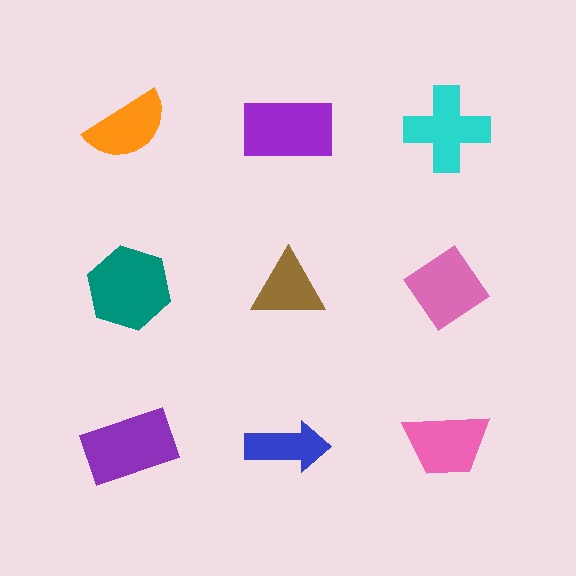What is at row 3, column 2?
A blue arrow.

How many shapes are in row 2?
3 shapes.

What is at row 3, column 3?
A pink trapezoid.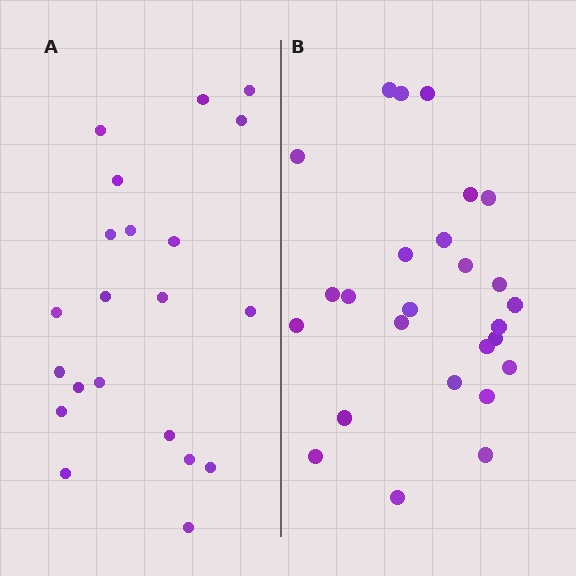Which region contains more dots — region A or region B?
Region B (the right region) has more dots.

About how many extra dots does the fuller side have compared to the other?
Region B has about 5 more dots than region A.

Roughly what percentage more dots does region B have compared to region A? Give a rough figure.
About 25% more.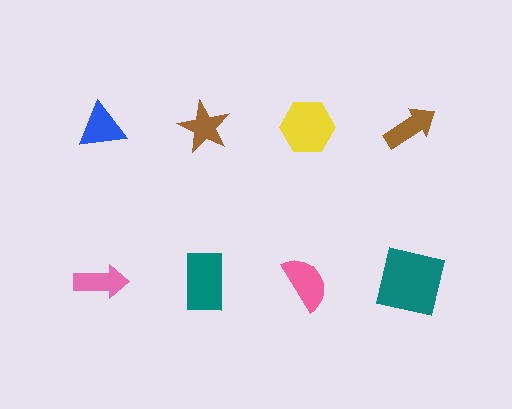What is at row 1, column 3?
A yellow hexagon.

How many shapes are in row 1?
4 shapes.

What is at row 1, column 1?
A blue triangle.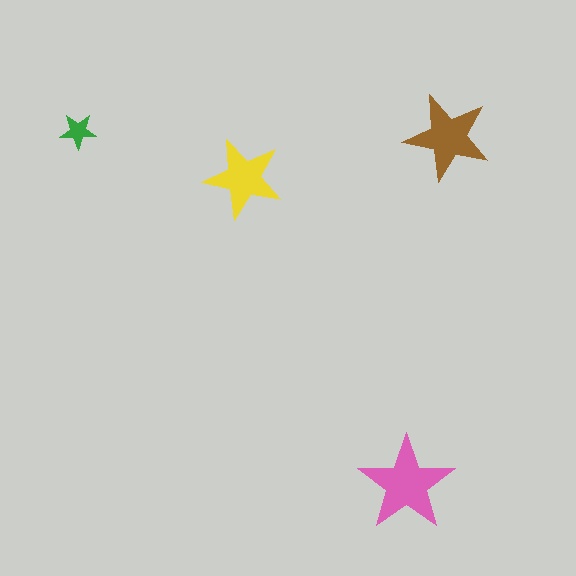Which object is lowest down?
The pink star is bottommost.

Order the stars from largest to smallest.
the pink one, the brown one, the yellow one, the green one.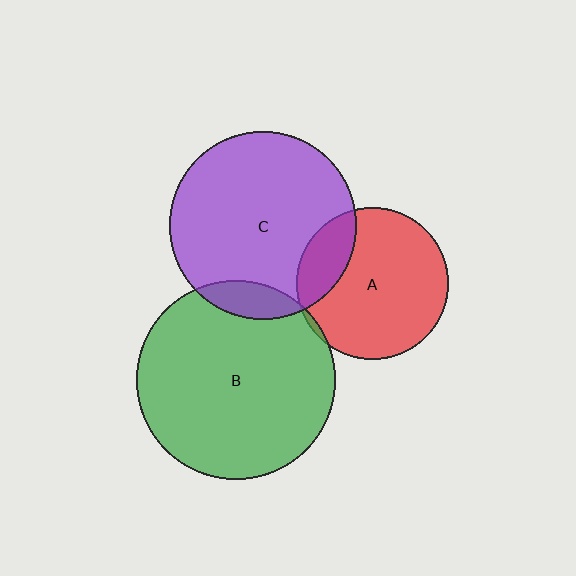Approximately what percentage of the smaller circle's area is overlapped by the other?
Approximately 20%.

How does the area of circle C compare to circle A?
Approximately 1.5 times.